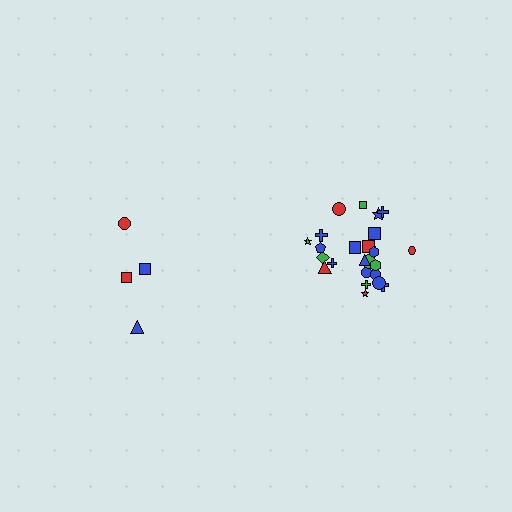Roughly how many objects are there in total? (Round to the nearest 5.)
Roughly 30 objects in total.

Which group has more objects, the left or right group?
The right group.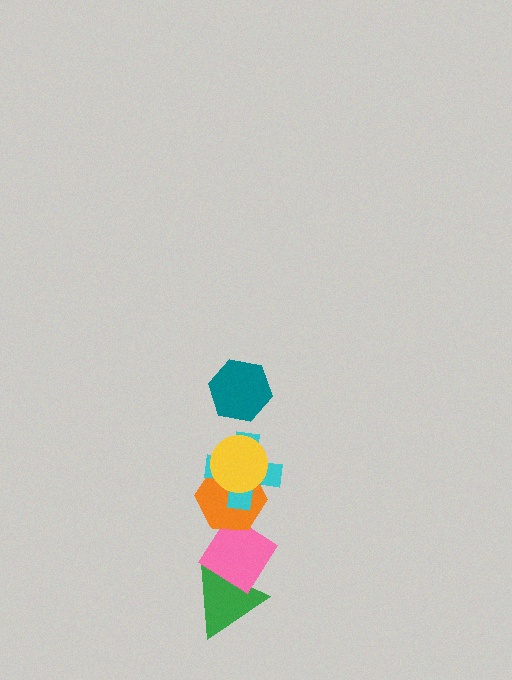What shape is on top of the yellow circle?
The teal hexagon is on top of the yellow circle.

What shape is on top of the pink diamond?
The orange hexagon is on top of the pink diamond.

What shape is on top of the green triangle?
The pink diamond is on top of the green triangle.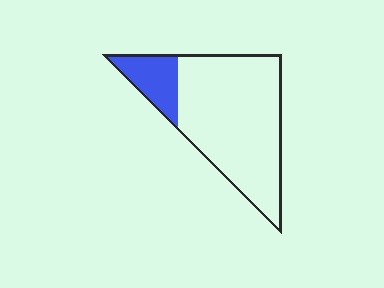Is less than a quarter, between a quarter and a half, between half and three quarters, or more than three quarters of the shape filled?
Less than a quarter.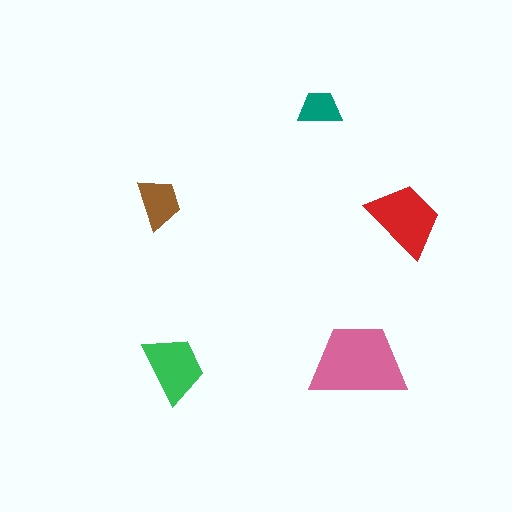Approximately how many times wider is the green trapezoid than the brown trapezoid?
About 1.5 times wider.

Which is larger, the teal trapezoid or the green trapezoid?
The green one.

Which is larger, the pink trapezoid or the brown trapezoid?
The pink one.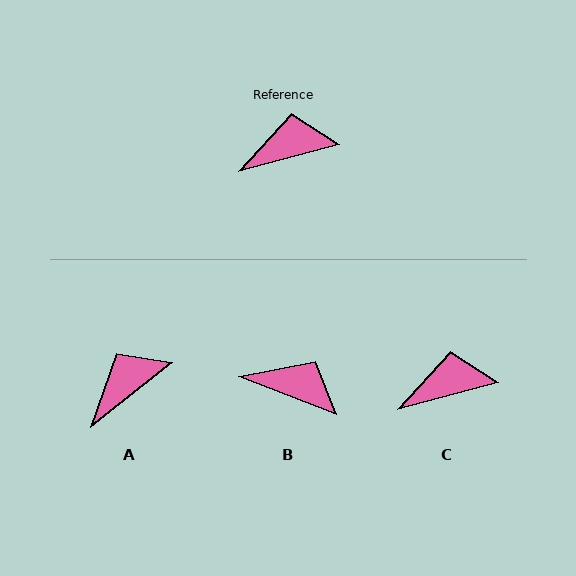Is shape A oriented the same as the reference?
No, it is off by about 24 degrees.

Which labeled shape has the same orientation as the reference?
C.